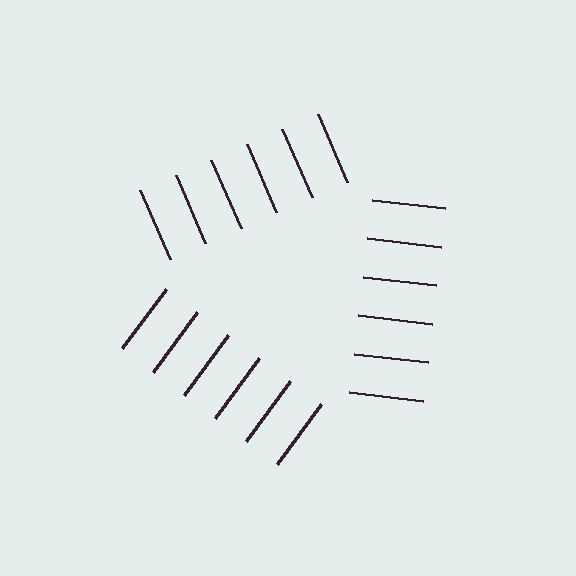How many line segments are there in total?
18 — 6 along each of the 3 edges.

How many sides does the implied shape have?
3 sides — the line-ends trace a triangle.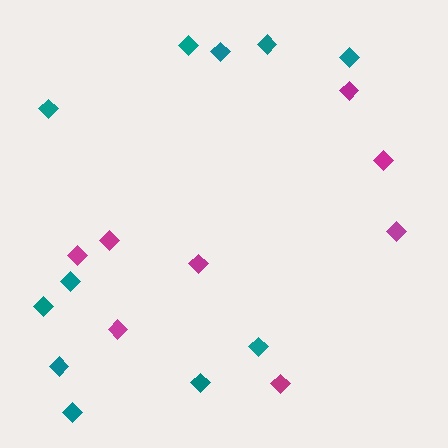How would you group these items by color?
There are 2 groups: one group of magenta diamonds (8) and one group of teal diamonds (11).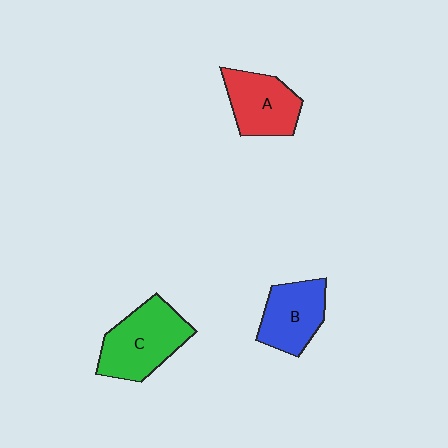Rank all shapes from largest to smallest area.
From largest to smallest: C (green), A (red), B (blue).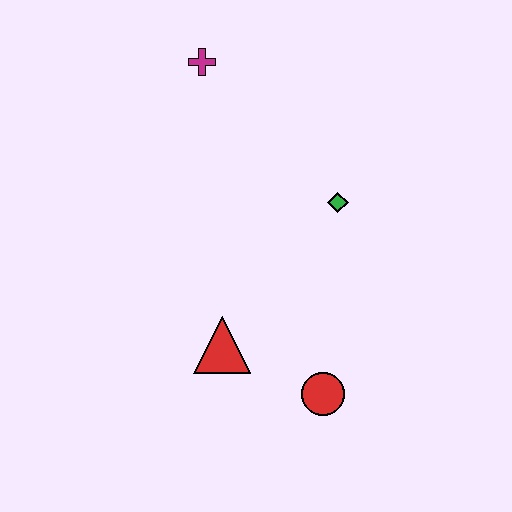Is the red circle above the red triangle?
No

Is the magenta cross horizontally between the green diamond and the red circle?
No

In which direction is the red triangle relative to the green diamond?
The red triangle is below the green diamond.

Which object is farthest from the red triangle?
The magenta cross is farthest from the red triangle.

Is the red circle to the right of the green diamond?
No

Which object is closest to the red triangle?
The red circle is closest to the red triangle.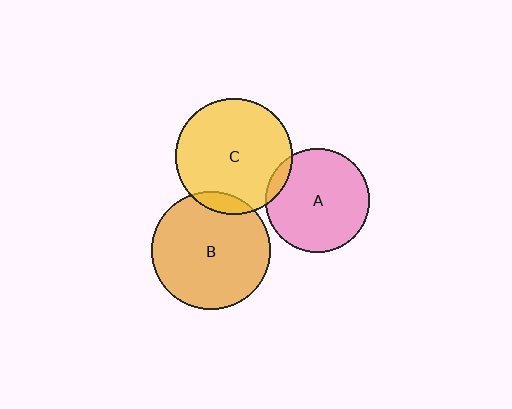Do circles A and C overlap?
Yes.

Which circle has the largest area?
Circle B (orange).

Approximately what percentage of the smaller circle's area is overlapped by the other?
Approximately 5%.